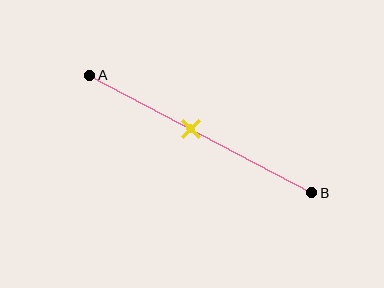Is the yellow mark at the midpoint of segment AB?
No, the mark is at about 45% from A, not at the 50% midpoint.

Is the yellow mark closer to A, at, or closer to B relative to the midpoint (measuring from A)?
The yellow mark is closer to point A than the midpoint of segment AB.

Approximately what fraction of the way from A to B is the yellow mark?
The yellow mark is approximately 45% of the way from A to B.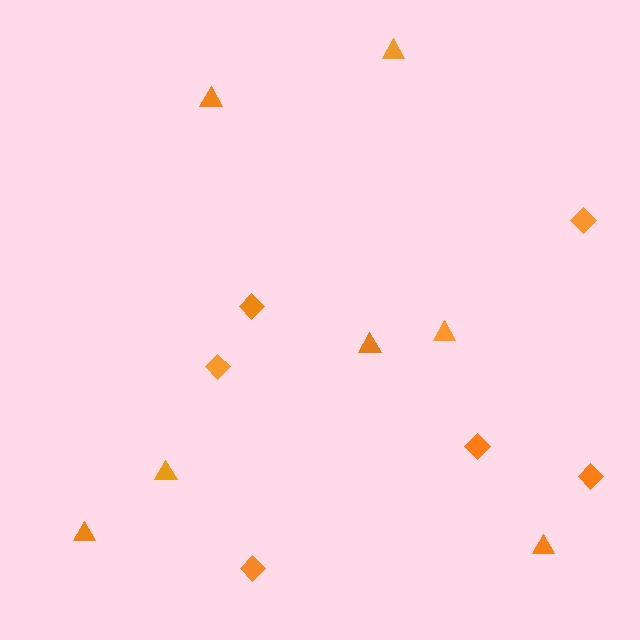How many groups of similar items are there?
There are 2 groups: one group of triangles (7) and one group of diamonds (6).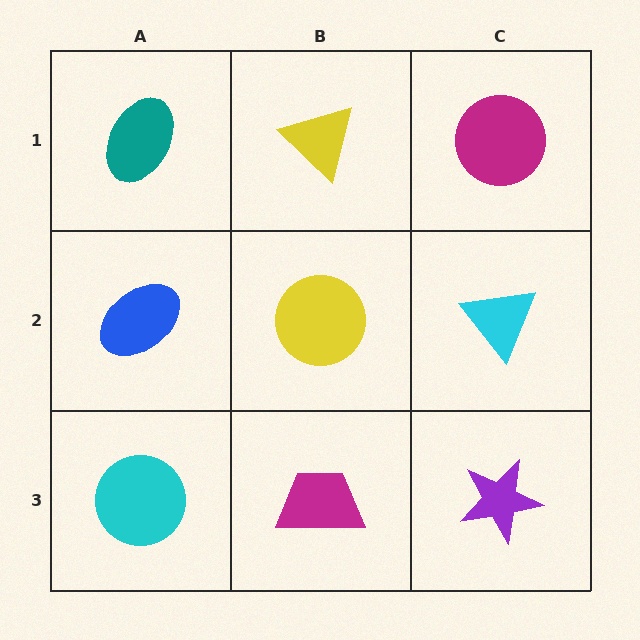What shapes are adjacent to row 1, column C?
A cyan triangle (row 2, column C), a yellow triangle (row 1, column B).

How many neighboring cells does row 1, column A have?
2.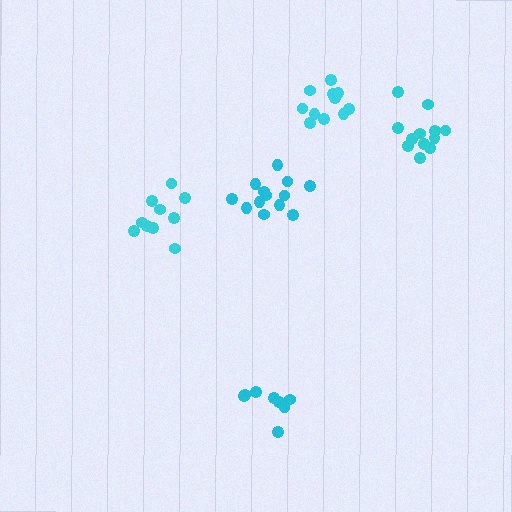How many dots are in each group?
Group 1: 12 dots, Group 2: 13 dots, Group 3: 11 dots, Group 4: 8 dots, Group 5: 10 dots (54 total).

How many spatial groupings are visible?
There are 5 spatial groupings.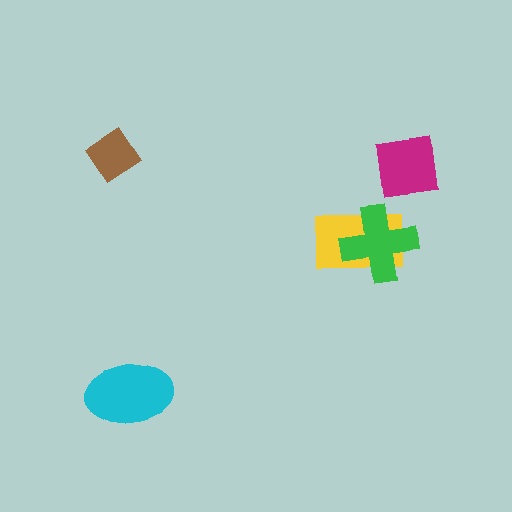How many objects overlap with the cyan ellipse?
0 objects overlap with the cyan ellipse.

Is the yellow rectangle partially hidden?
Yes, it is partially covered by another shape.